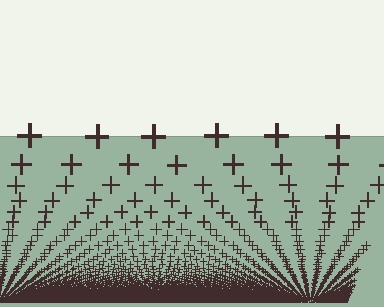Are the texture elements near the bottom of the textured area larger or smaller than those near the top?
Smaller. The gradient is inverted — elements near the bottom are smaller and denser.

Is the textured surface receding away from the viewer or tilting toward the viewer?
The surface appears to tilt toward the viewer. Texture elements get larger and sparser toward the top.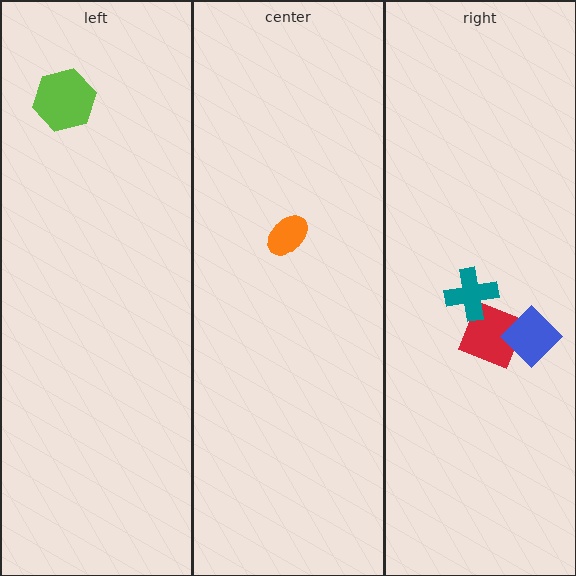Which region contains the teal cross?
The right region.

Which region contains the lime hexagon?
The left region.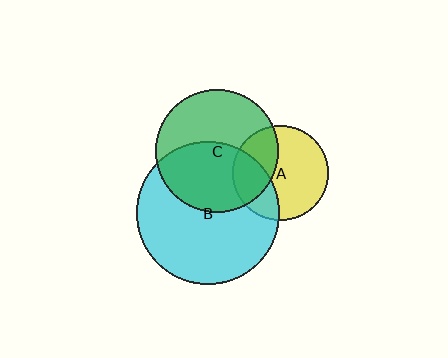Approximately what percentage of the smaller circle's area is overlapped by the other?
Approximately 30%.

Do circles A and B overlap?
Yes.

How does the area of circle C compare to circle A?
Approximately 1.7 times.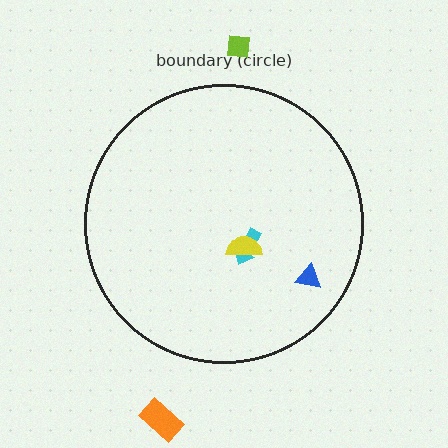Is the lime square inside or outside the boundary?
Outside.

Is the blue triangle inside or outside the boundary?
Inside.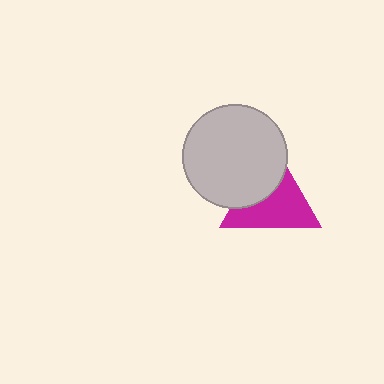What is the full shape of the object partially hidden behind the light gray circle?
The partially hidden object is a magenta triangle.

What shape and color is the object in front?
The object in front is a light gray circle.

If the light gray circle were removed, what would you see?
You would see the complete magenta triangle.